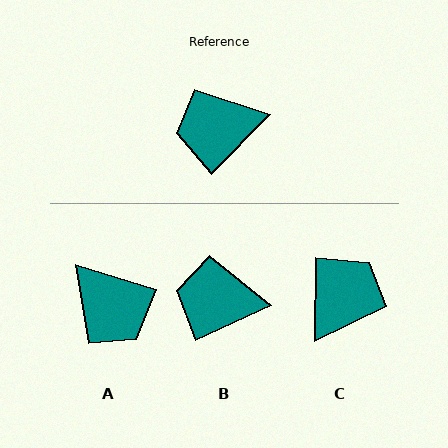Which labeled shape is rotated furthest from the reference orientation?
C, about 136 degrees away.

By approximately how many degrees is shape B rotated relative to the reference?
Approximately 21 degrees clockwise.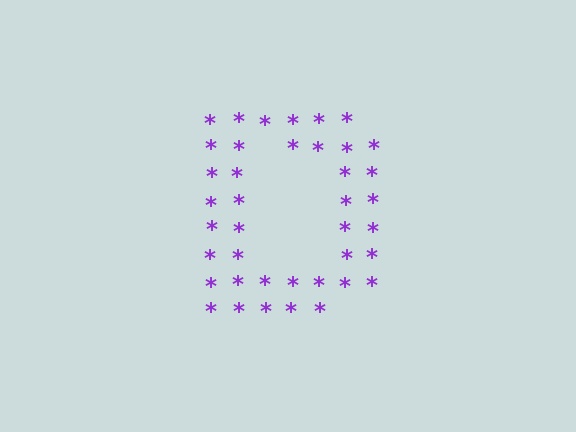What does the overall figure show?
The overall figure shows the letter D.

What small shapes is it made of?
It is made of small asterisks.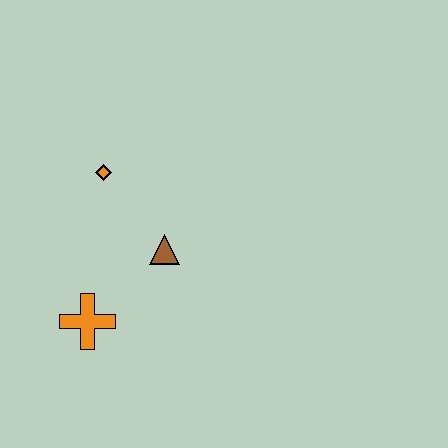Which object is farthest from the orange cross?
The orange diamond is farthest from the orange cross.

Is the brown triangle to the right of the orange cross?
Yes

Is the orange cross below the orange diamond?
Yes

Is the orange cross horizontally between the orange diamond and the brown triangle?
No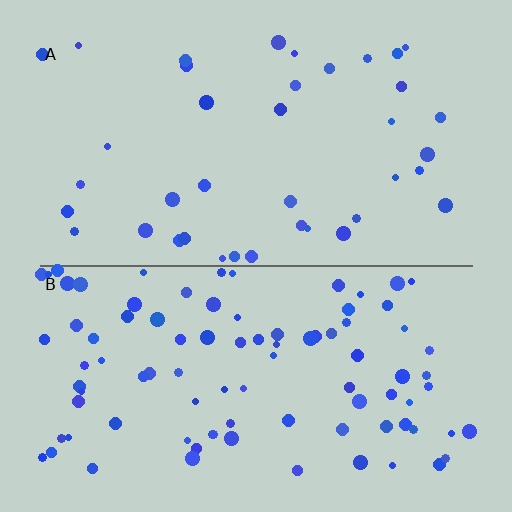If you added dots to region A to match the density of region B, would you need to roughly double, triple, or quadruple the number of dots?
Approximately double.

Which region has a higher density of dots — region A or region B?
B (the bottom).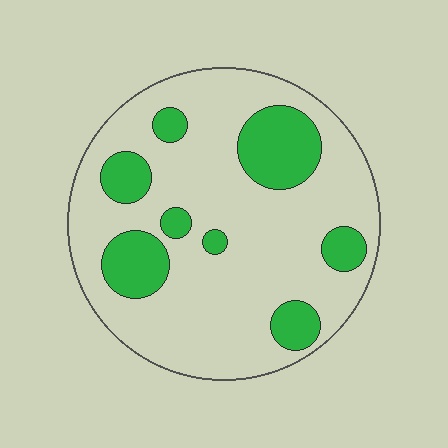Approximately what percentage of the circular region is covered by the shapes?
Approximately 25%.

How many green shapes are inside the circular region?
8.